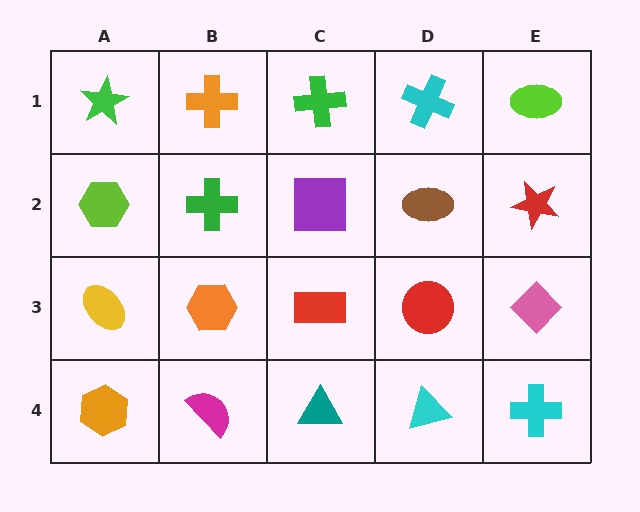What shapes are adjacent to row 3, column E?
A red star (row 2, column E), a cyan cross (row 4, column E), a red circle (row 3, column D).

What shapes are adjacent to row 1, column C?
A purple square (row 2, column C), an orange cross (row 1, column B), a cyan cross (row 1, column D).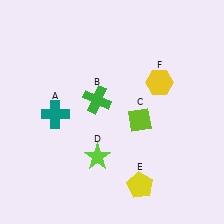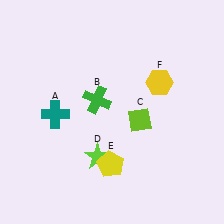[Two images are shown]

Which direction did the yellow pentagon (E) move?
The yellow pentagon (E) moved left.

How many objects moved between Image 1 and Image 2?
1 object moved between the two images.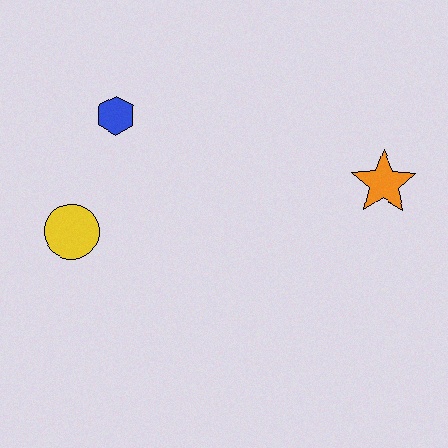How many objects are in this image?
There are 3 objects.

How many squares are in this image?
There are no squares.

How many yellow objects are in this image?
There is 1 yellow object.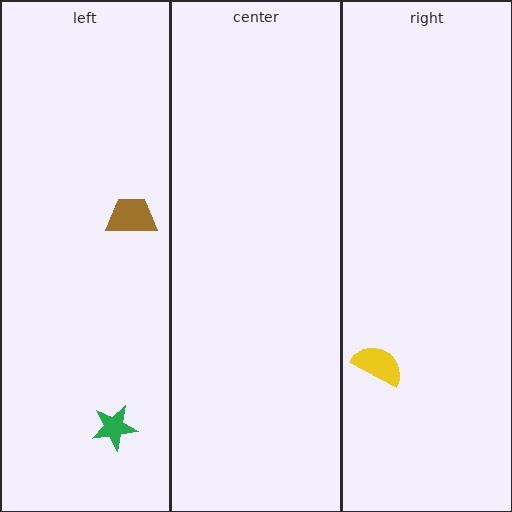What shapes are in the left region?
The brown trapezoid, the green star.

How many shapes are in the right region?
1.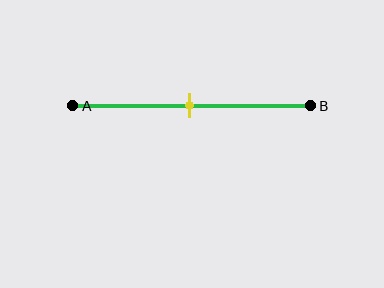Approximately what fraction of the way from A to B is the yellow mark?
The yellow mark is approximately 50% of the way from A to B.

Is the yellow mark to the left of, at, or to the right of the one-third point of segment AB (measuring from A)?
The yellow mark is to the right of the one-third point of segment AB.